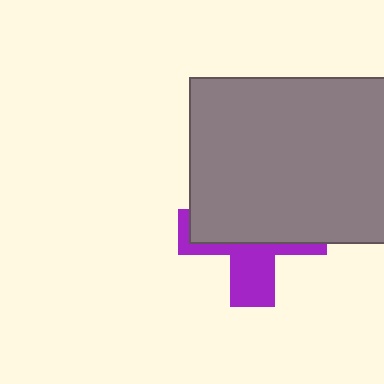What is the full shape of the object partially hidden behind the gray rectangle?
The partially hidden object is a purple cross.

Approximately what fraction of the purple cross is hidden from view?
Roughly 61% of the purple cross is hidden behind the gray rectangle.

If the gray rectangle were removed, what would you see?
You would see the complete purple cross.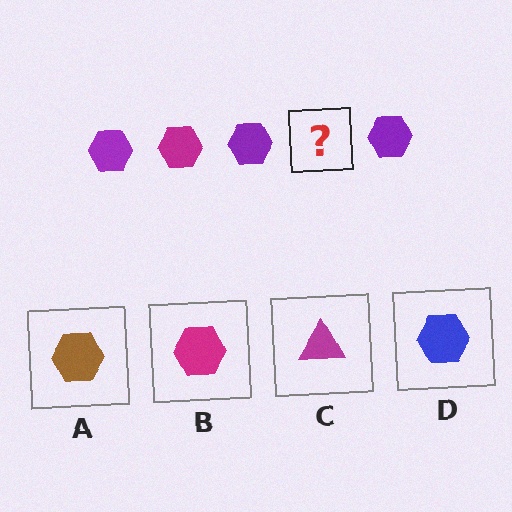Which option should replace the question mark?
Option B.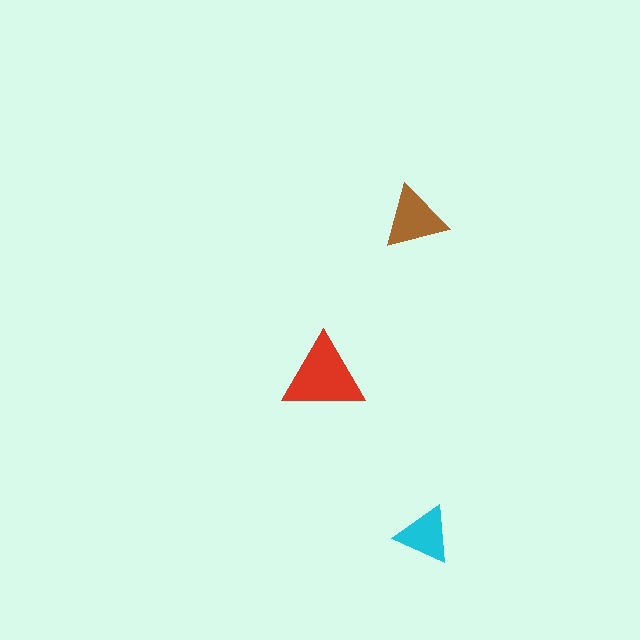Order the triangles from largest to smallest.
the red one, the brown one, the cyan one.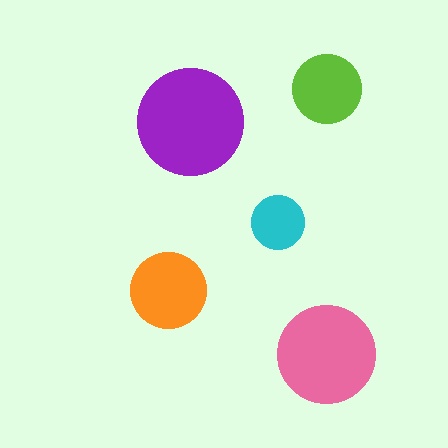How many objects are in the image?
There are 5 objects in the image.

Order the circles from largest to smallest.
the purple one, the pink one, the orange one, the lime one, the cyan one.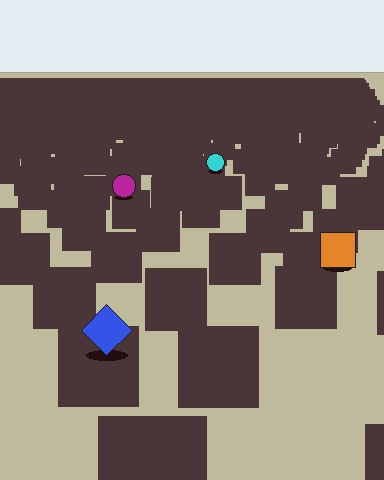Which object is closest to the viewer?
The blue diamond is closest. The texture marks near it are larger and more spread out.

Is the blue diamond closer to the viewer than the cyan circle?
Yes. The blue diamond is closer — you can tell from the texture gradient: the ground texture is coarser near it.